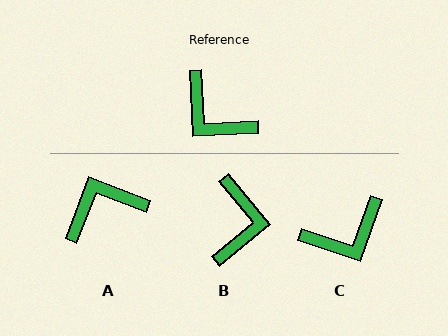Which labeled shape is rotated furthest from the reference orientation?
B, about 127 degrees away.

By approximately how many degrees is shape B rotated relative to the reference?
Approximately 127 degrees counter-clockwise.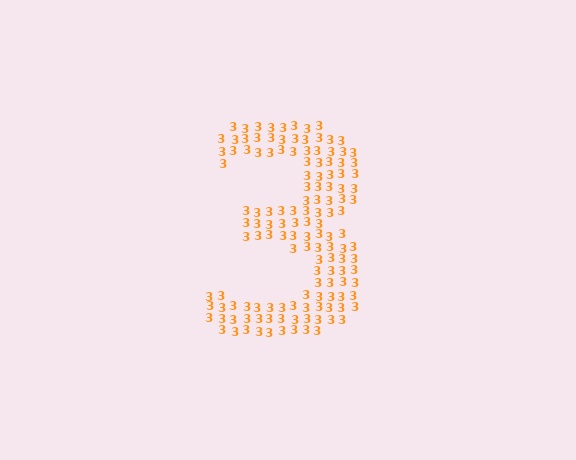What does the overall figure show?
The overall figure shows the digit 3.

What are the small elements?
The small elements are digit 3's.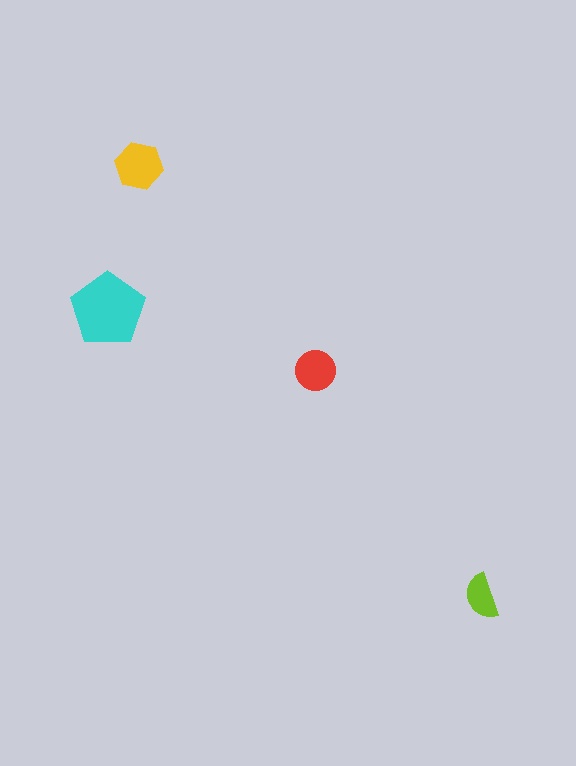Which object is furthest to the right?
The lime semicircle is rightmost.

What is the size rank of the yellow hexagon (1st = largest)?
2nd.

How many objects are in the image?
There are 4 objects in the image.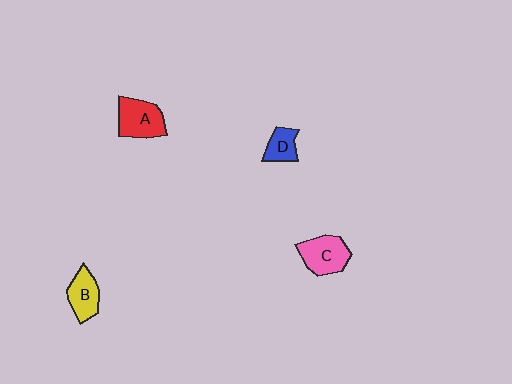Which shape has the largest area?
Shape A (red).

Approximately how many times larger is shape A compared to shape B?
Approximately 1.3 times.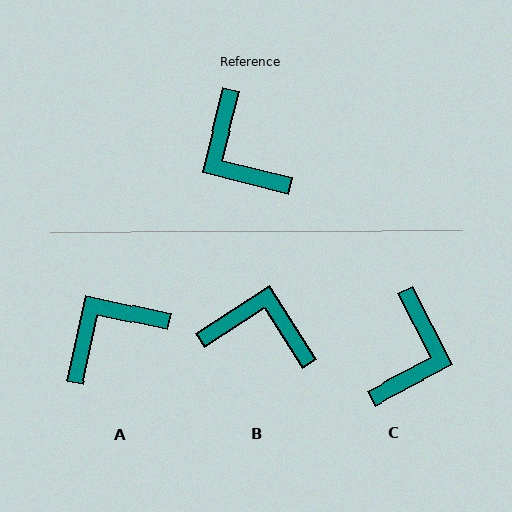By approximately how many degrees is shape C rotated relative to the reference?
Approximately 131 degrees counter-clockwise.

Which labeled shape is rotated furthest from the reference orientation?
B, about 133 degrees away.